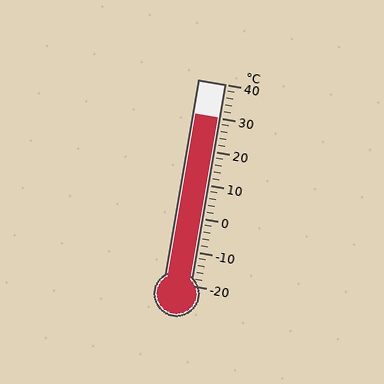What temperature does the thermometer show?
The thermometer shows approximately 30°C.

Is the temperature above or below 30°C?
The temperature is at 30°C.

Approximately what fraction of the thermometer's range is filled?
The thermometer is filled to approximately 85% of its range.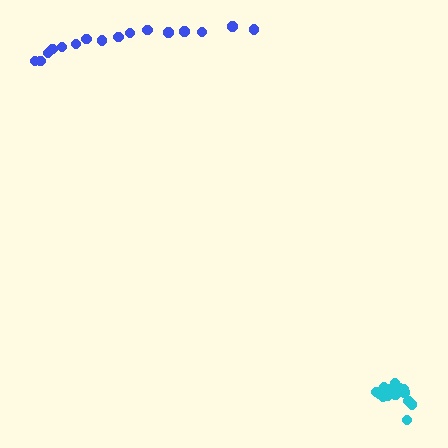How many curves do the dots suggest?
There are 2 distinct paths.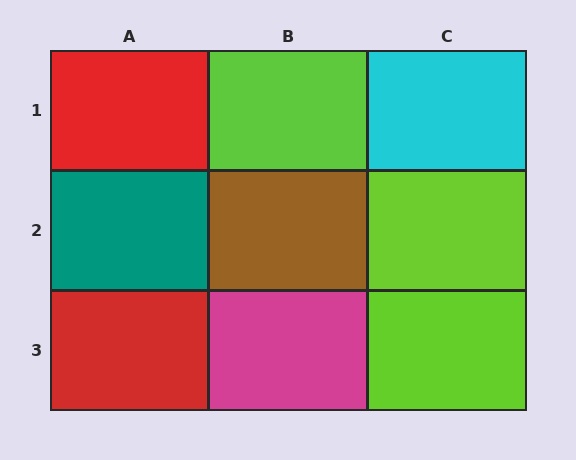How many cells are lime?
3 cells are lime.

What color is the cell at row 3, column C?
Lime.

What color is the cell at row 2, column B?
Brown.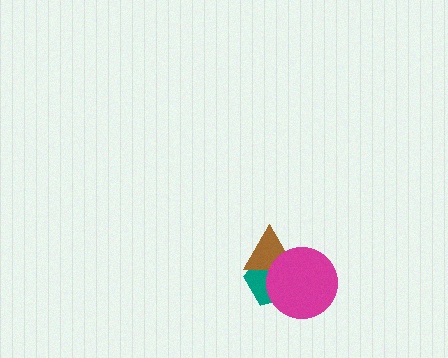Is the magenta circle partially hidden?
No, no other shape covers it.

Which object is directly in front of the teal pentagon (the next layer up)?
The brown triangle is directly in front of the teal pentagon.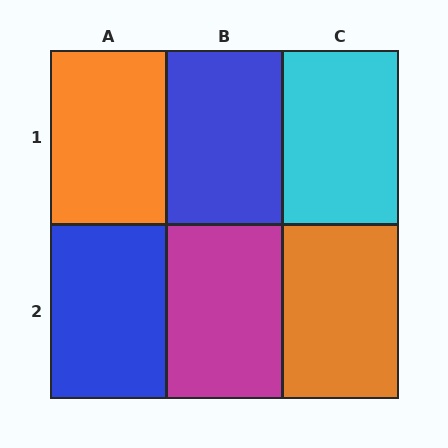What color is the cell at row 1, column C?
Cyan.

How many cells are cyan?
1 cell is cyan.